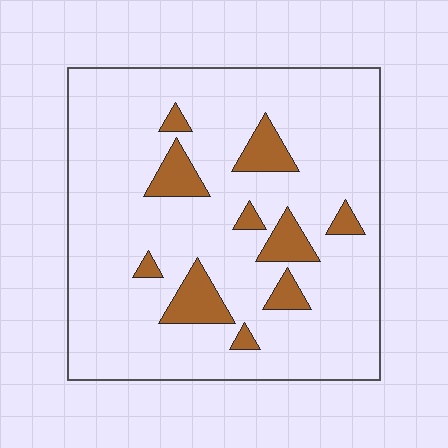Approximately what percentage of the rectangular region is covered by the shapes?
Approximately 15%.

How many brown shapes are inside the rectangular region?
10.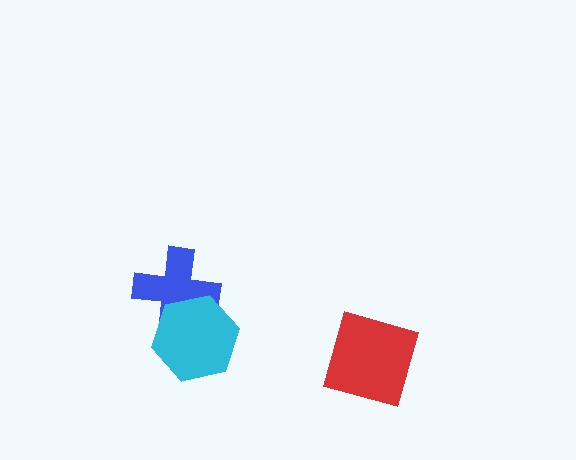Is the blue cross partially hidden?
Yes, it is partially covered by another shape.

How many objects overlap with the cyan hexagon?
1 object overlaps with the cyan hexagon.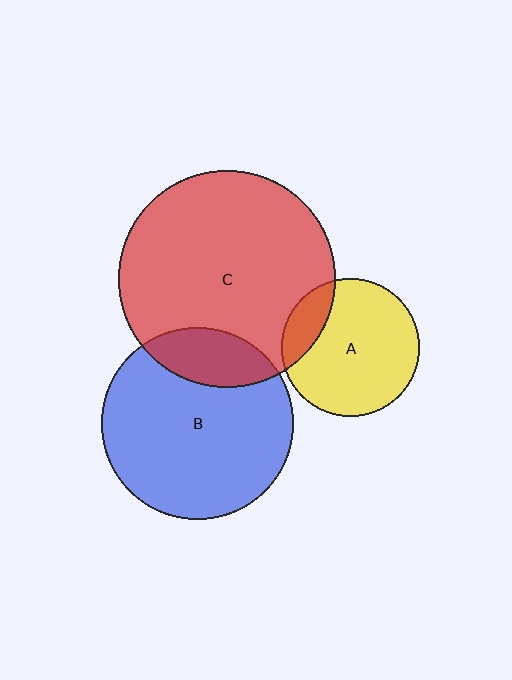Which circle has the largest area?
Circle C (red).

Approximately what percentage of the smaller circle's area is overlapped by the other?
Approximately 20%.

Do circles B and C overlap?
Yes.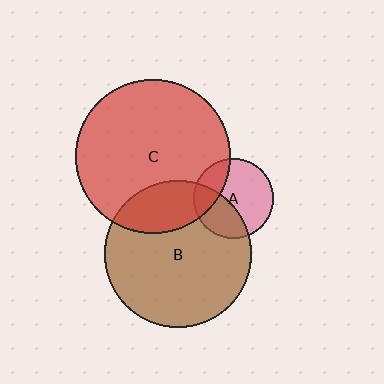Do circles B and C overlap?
Yes.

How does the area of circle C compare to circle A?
Approximately 3.8 times.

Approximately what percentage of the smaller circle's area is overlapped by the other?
Approximately 25%.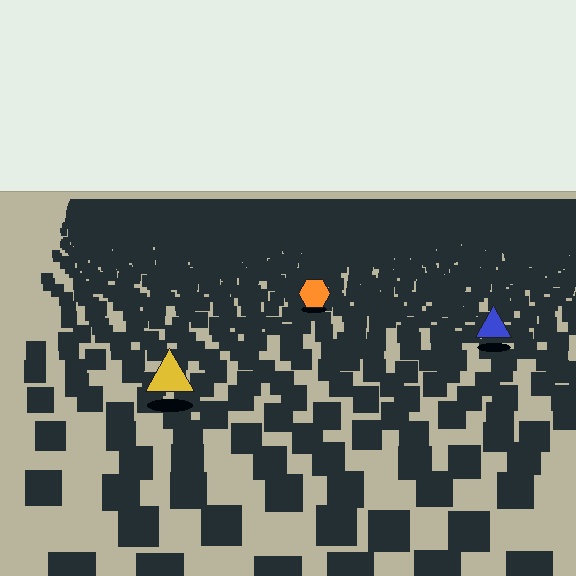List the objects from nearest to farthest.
From nearest to farthest: the yellow triangle, the blue triangle, the orange hexagon.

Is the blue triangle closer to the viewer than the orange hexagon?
Yes. The blue triangle is closer — you can tell from the texture gradient: the ground texture is coarser near it.